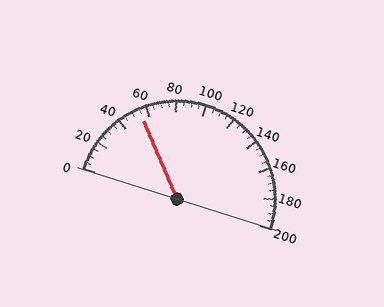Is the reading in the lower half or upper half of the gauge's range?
The reading is in the lower half of the range (0 to 200).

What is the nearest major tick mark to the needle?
The nearest major tick mark is 60.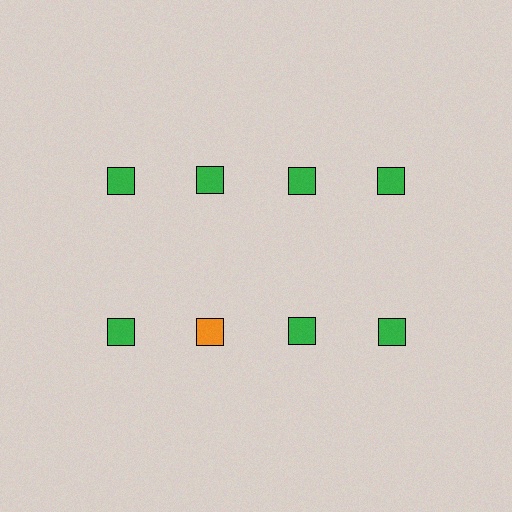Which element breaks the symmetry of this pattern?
The orange square in the second row, second from left column breaks the symmetry. All other shapes are green squares.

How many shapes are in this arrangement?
There are 8 shapes arranged in a grid pattern.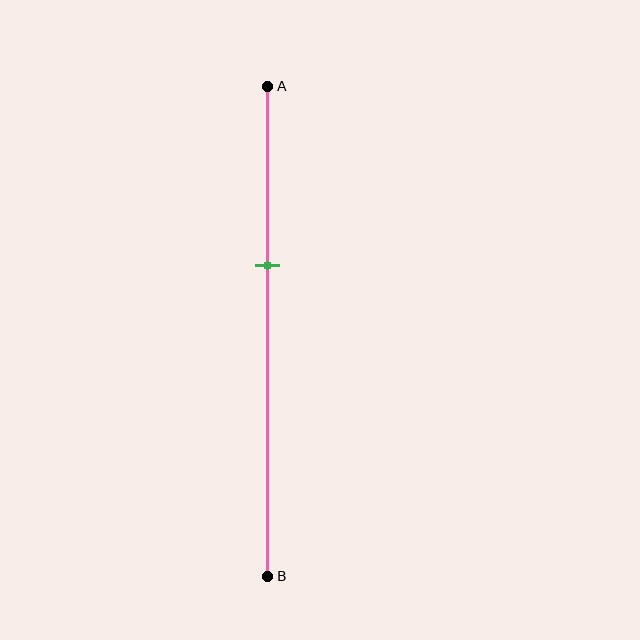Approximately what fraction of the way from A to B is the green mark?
The green mark is approximately 35% of the way from A to B.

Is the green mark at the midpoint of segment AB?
No, the mark is at about 35% from A, not at the 50% midpoint.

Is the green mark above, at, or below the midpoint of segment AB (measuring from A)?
The green mark is above the midpoint of segment AB.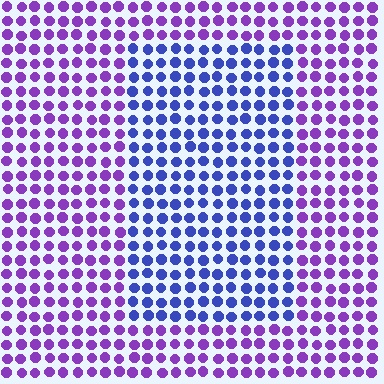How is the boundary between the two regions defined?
The boundary is defined purely by a slight shift in hue (about 44 degrees). Spacing, size, and orientation are identical on both sides.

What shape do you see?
I see a rectangle.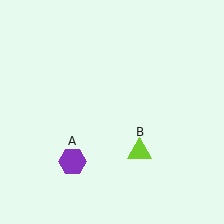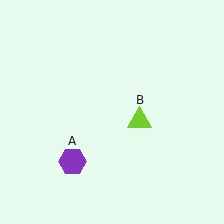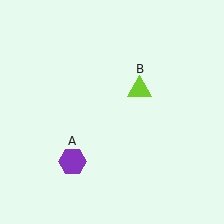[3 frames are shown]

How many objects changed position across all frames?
1 object changed position: lime triangle (object B).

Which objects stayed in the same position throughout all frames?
Purple hexagon (object A) remained stationary.